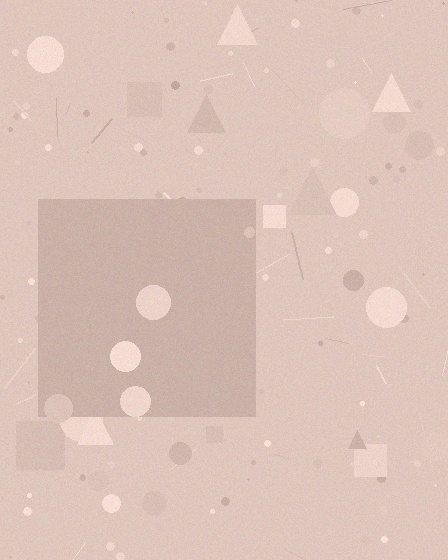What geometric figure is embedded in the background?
A square is embedded in the background.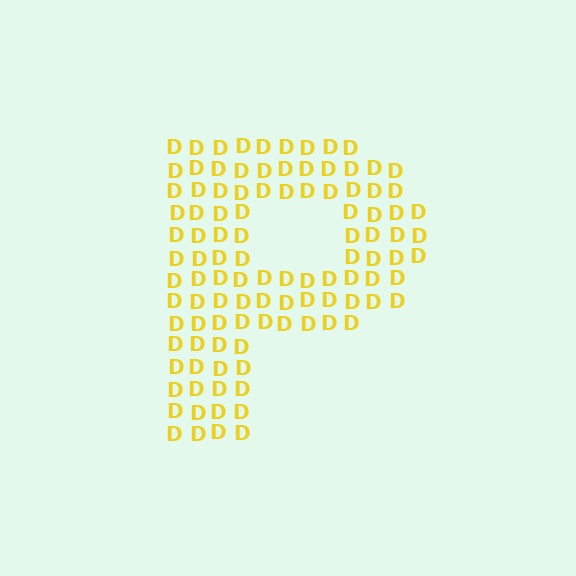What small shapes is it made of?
It is made of small letter D's.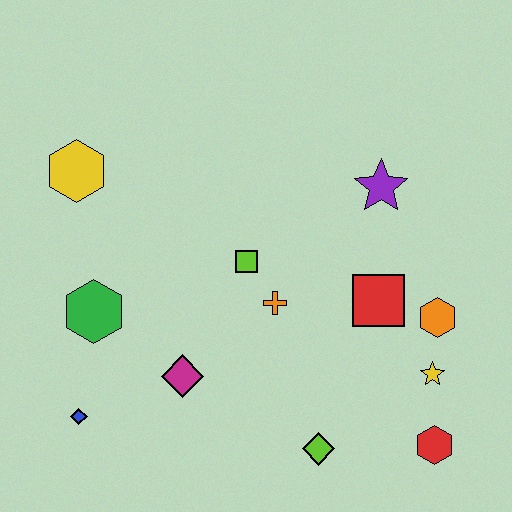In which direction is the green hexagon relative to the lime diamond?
The green hexagon is to the left of the lime diamond.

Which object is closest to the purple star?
The red square is closest to the purple star.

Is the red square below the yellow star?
No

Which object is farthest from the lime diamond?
The yellow hexagon is farthest from the lime diamond.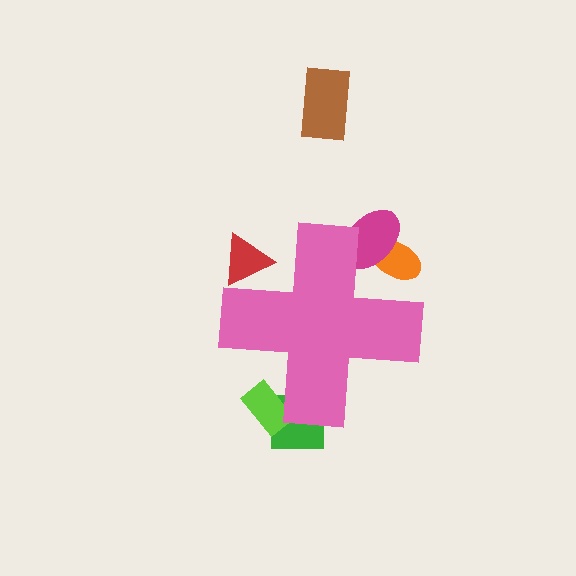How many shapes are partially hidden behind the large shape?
5 shapes are partially hidden.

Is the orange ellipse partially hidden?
Yes, the orange ellipse is partially hidden behind the pink cross.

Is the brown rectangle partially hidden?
No, the brown rectangle is fully visible.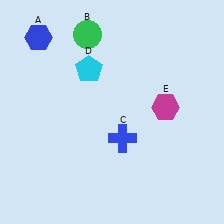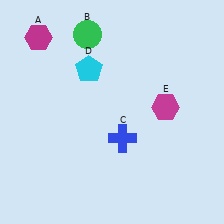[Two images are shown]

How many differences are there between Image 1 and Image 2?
There is 1 difference between the two images.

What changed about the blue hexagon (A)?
In Image 1, A is blue. In Image 2, it changed to magenta.